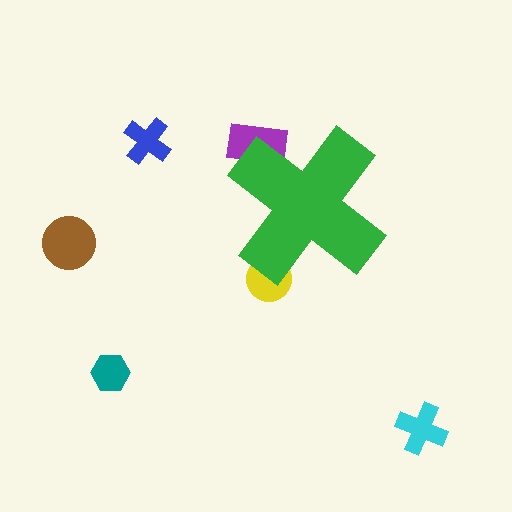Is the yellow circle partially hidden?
Yes, the yellow circle is partially hidden behind the green cross.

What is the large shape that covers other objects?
A green cross.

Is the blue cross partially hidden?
No, the blue cross is fully visible.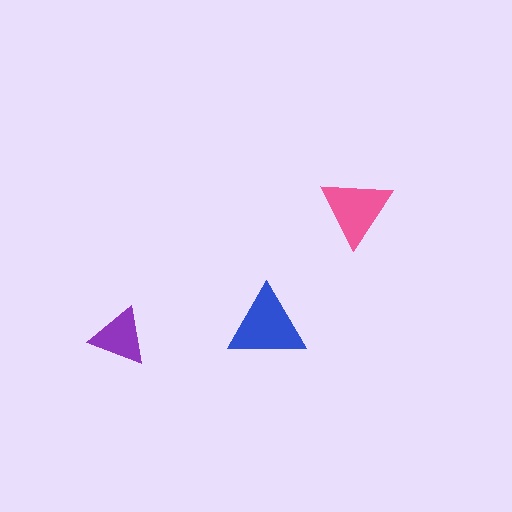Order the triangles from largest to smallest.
the blue one, the pink one, the purple one.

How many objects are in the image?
There are 3 objects in the image.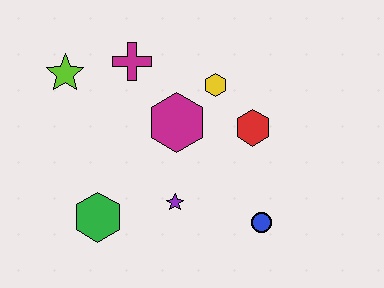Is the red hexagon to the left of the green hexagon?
No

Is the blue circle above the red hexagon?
No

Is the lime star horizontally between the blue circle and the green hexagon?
No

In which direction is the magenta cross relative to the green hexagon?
The magenta cross is above the green hexagon.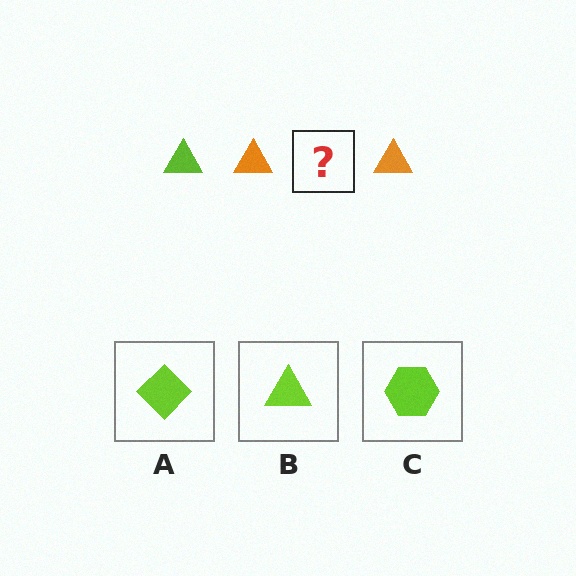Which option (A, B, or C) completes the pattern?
B.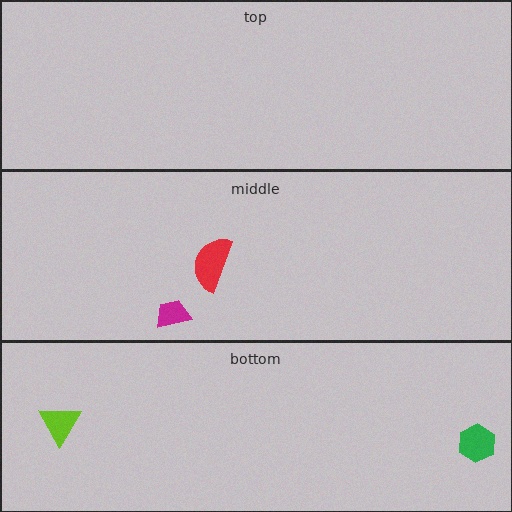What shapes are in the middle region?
The magenta trapezoid, the red semicircle.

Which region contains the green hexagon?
The bottom region.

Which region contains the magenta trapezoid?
The middle region.